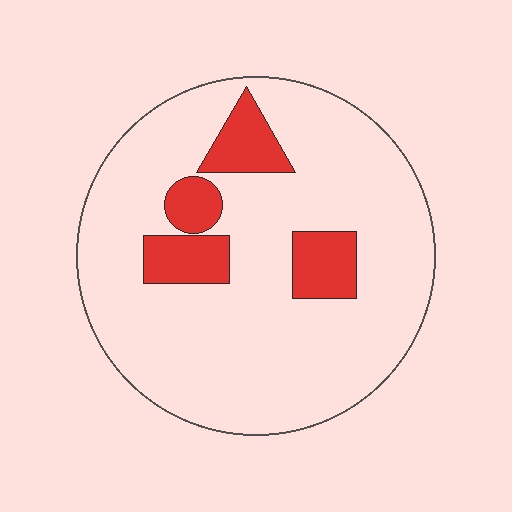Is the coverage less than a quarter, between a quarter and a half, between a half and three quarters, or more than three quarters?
Less than a quarter.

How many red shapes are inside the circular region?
4.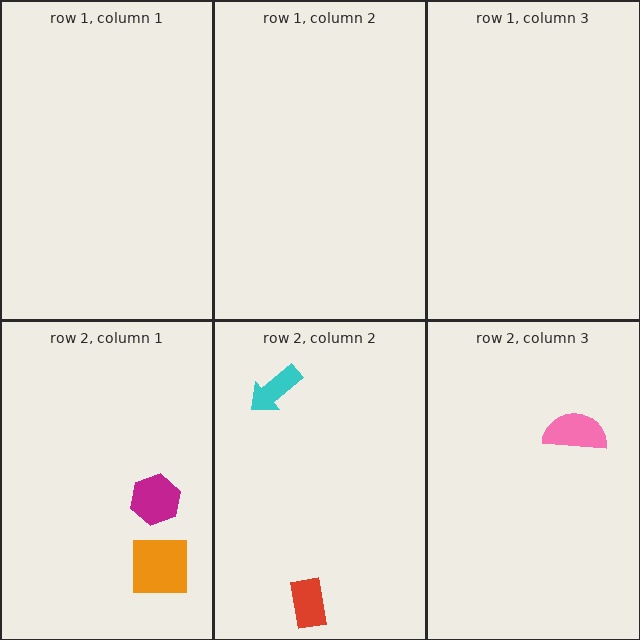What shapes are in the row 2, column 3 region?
The pink semicircle.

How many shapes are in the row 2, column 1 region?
2.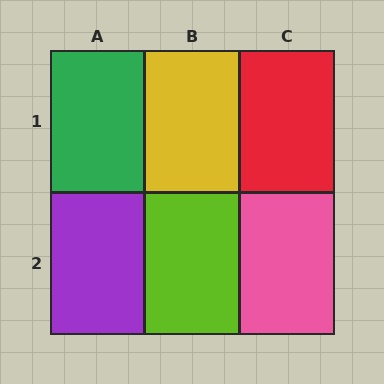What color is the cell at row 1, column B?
Yellow.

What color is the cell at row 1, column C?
Red.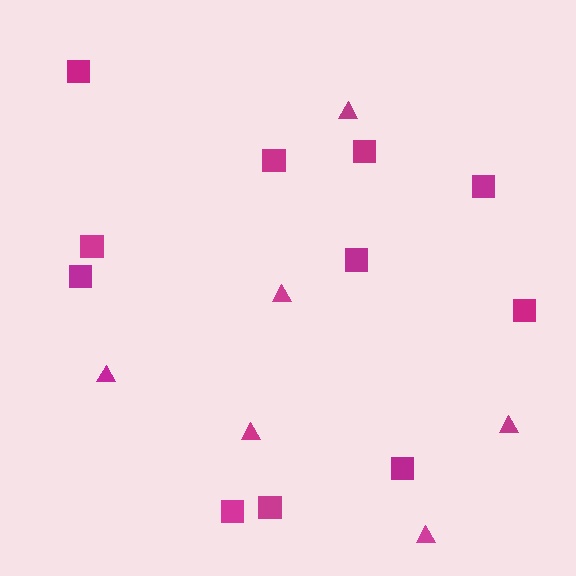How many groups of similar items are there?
There are 2 groups: one group of squares (11) and one group of triangles (6).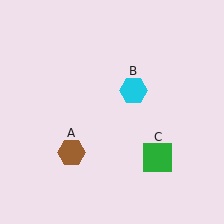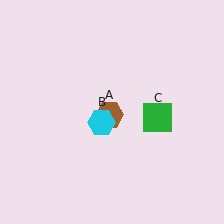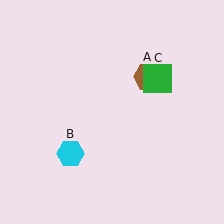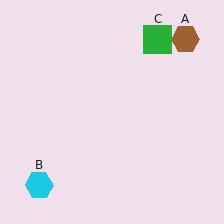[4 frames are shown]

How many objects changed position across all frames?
3 objects changed position: brown hexagon (object A), cyan hexagon (object B), green square (object C).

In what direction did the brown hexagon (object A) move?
The brown hexagon (object A) moved up and to the right.